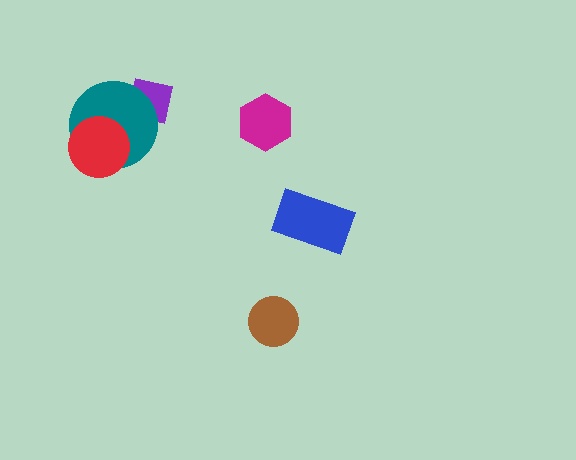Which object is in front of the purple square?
The teal circle is in front of the purple square.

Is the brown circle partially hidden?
No, no other shape covers it.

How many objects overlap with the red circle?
1 object overlaps with the red circle.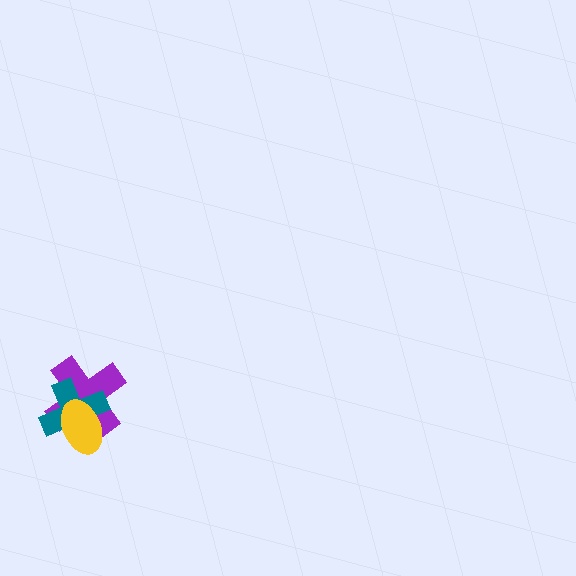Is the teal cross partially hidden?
Yes, it is partially covered by another shape.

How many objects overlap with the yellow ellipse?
2 objects overlap with the yellow ellipse.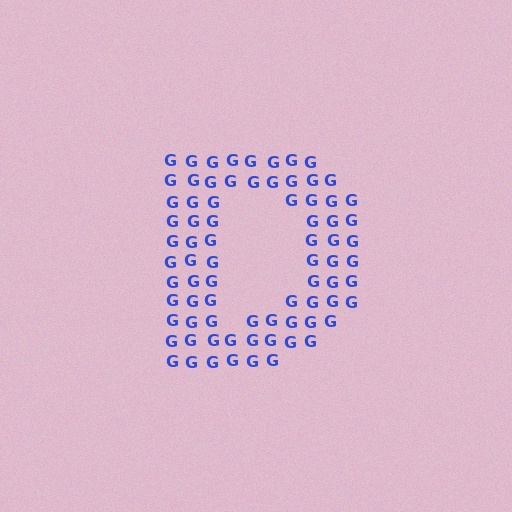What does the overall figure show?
The overall figure shows the letter D.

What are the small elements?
The small elements are letter G's.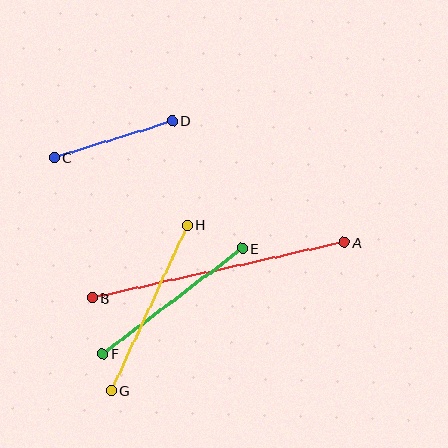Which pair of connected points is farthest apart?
Points A and B are farthest apart.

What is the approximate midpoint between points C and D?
The midpoint is at approximately (113, 139) pixels.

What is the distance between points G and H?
The distance is approximately 182 pixels.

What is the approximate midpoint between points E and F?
The midpoint is at approximately (173, 301) pixels.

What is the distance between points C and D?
The distance is approximately 124 pixels.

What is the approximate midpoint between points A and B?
The midpoint is at approximately (218, 270) pixels.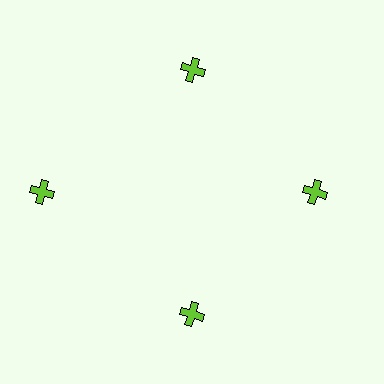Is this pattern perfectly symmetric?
No. The 4 lime crosses are arranged in a ring, but one element near the 9 o'clock position is pushed outward from the center, breaking the 4-fold rotational symmetry.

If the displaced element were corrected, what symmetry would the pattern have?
It would have 4-fold rotational symmetry — the pattern would map onto itself every 90 degrees.